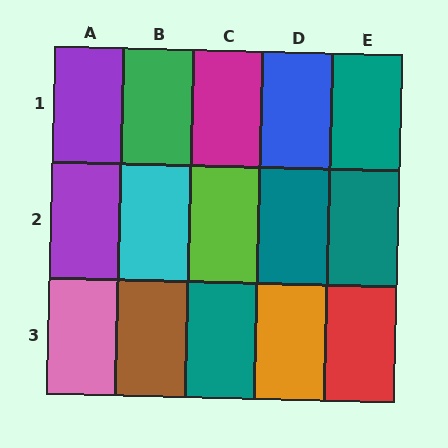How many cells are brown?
1 cell is brown.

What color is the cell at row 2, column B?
Cyan.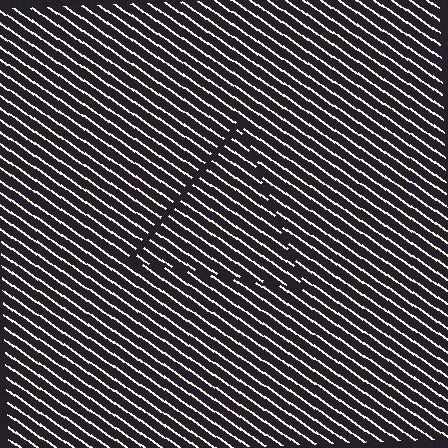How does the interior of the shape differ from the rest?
The interior of the shape contains the same grating, shifted by half a period — the contour is defined by the phase discontinuity where line-ends from the inner and outer gratings abut.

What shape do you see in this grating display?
An illusory triangle. The interior of the shape contains the same grating, shifted by half a period — the contour is defined by the phase discontinuity where line-ends from the inner and outer gratings abut.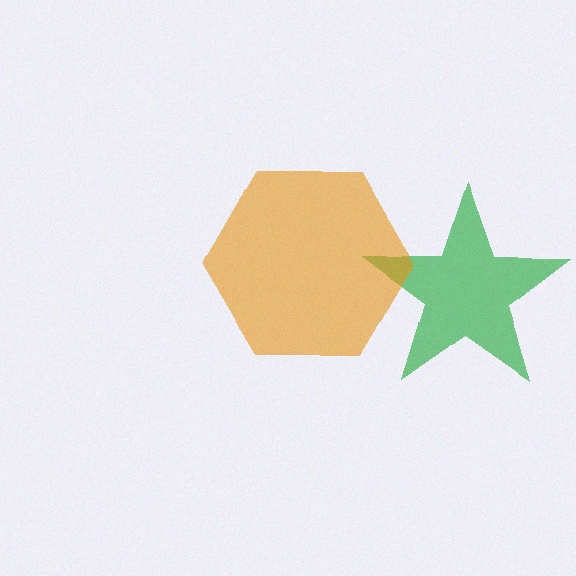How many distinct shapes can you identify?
There are 2 distinct shapes: a green star, an orange hexagon.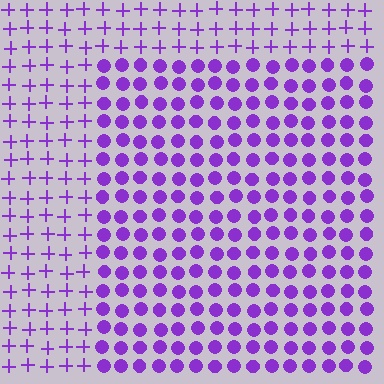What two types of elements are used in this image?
The image uses circles inside the rectangle region and plus signs outside it.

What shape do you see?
I see a rectangle.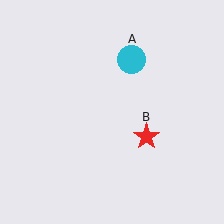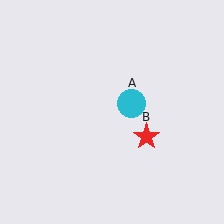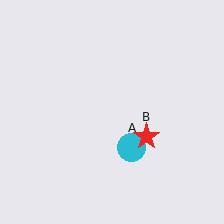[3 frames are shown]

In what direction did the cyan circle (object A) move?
The cyan circle (object A) moved down.